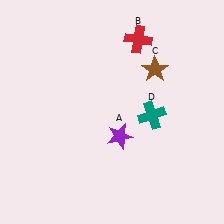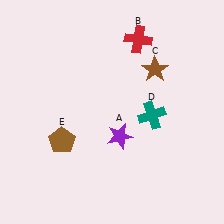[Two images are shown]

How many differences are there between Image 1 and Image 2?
There is 1 difference between the two images.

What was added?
A brown pentagon (E) was added in Image 2.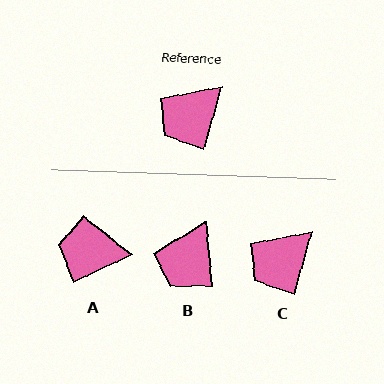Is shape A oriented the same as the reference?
No, it is off by about 49 degrees.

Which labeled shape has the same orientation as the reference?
C.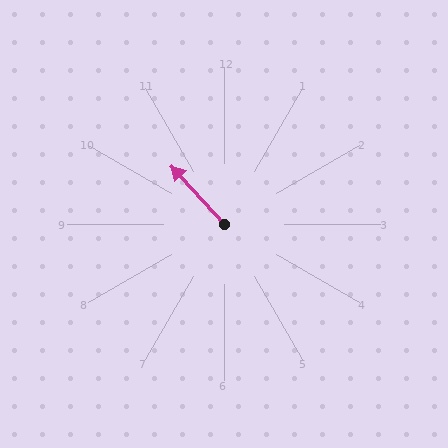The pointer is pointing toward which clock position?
Roughly 11 o'clock.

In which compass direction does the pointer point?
Northwest.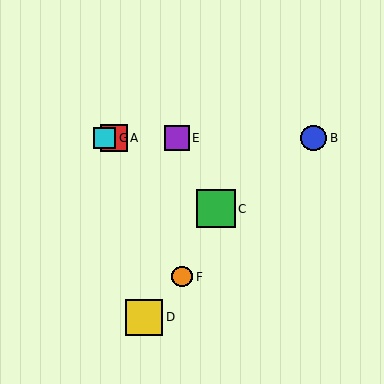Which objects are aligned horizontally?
Objects A, B, E, G are aligned horizontally.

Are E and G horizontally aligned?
Yes, both are at y≈138.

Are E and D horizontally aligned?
No, E is at y≈138 and D is at y≈317.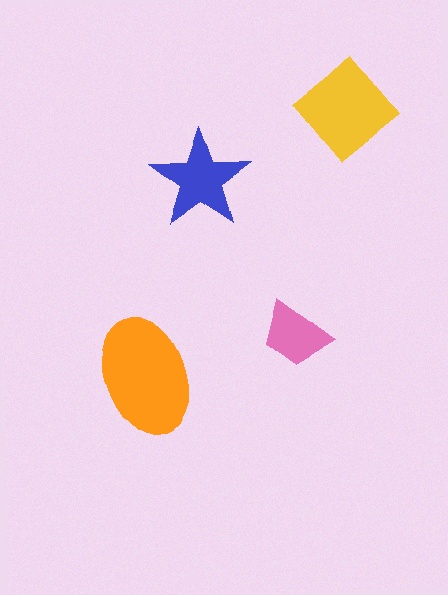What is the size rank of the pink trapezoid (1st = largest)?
4th.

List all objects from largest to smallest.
The orange ellipse, the yellow diamond, the blue star, the pink trapezoid.